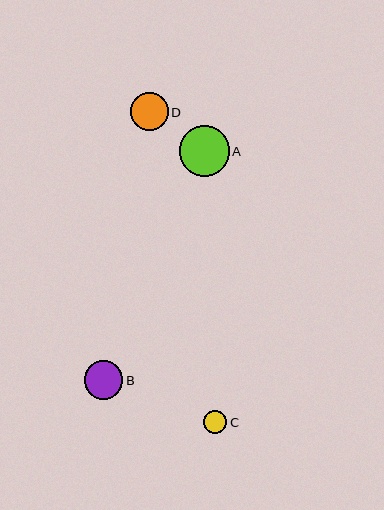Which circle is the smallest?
Circle C is the smallest with a size of approximately 23 pixels.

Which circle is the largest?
Circle A is the largest with a size of approximately 50 pixels.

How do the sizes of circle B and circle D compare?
Circle B and circle D are approximately the same size.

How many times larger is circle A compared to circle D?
Circle A is approximately 1.3 times the size of circle D.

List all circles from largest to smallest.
From largest to smallest: A, B, D, C.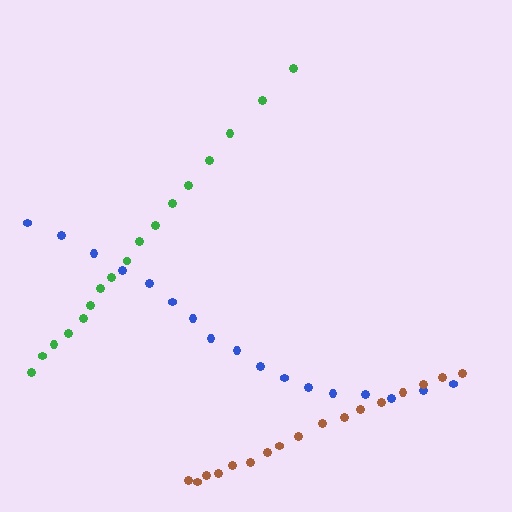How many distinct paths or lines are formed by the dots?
There are 3 distinct paths.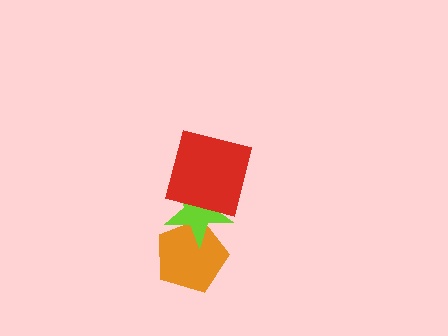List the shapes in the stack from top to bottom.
From top to bottom: the red square, the lime star, the orange pentagon.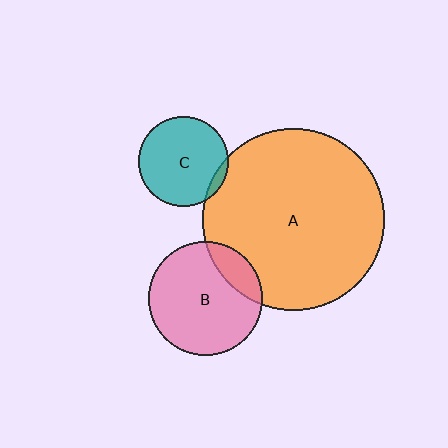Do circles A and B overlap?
Yes.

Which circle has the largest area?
Circle A (orange).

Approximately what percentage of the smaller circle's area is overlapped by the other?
Approximately 15%.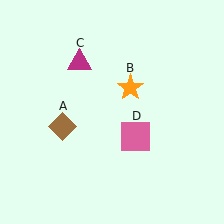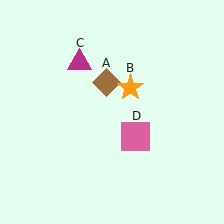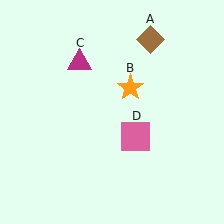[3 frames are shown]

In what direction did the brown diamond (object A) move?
The brown diamond (object A) moved up and to the right.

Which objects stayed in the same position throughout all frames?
Orange star (object B) and magenta triangle (object C) and pink square (object D) remained stationary.